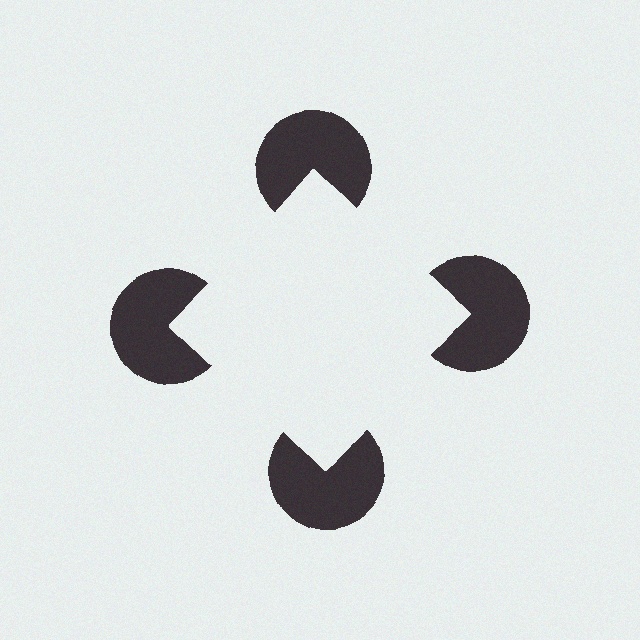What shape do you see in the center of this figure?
An illusory square — its edges are inferred from the aligned wedge cuts in the pac-man discs, not physically drawn.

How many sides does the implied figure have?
4 sides.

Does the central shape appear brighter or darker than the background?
It typically appears slightly brighter than the background, even though no actual brightness change is drawn.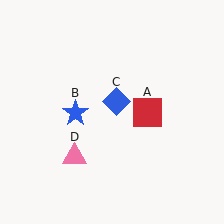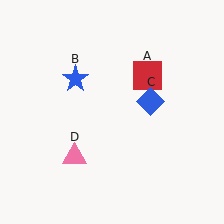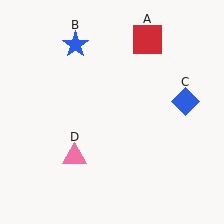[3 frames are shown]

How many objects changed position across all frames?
3 objects changed position: red square (object A), blue star (object B), blue diamond (object C).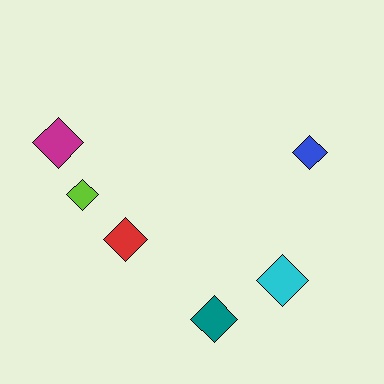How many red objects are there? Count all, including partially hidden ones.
There is 1 red object.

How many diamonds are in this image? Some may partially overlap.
There are 6 diamonds.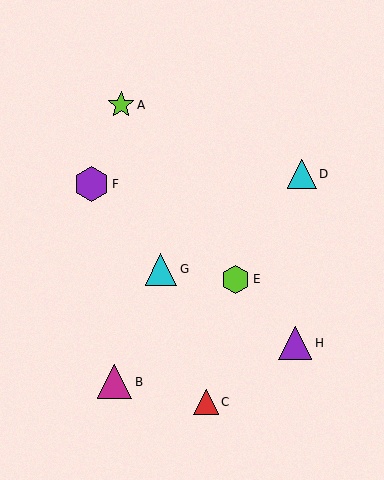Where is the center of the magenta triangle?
The center of the magenta triangle is at (114, 382).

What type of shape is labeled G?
Shape G is a cyan triangle.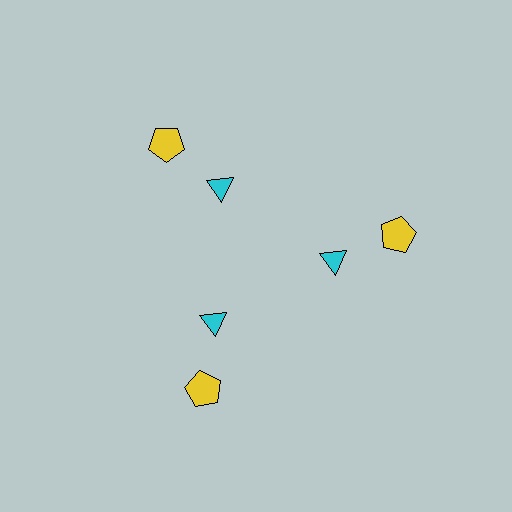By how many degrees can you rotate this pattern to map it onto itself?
The pattern maps onto itself every 120 degrees of rotation.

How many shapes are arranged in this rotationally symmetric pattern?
There are 6 shapes, arranged in 3 groups of 2.